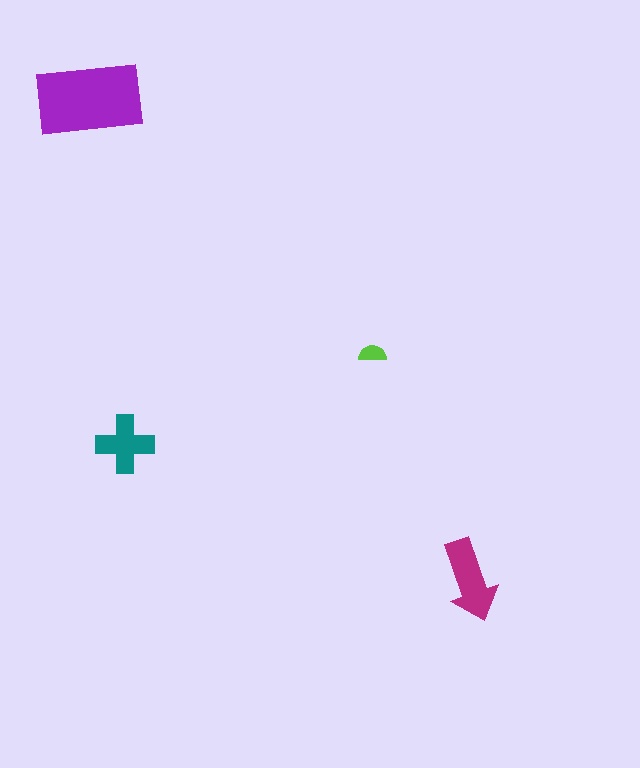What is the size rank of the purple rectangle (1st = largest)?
1st.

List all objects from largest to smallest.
The purple rectangle, the magenta arrow, the teal cross, the lime semicircle.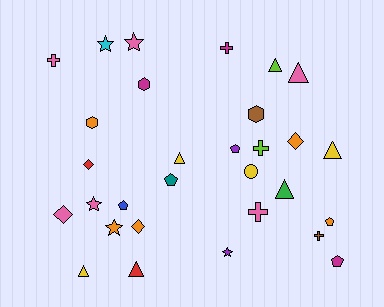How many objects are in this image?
There are 30 objects.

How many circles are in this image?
There is 1 circle.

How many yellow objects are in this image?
There are 4 yellow objects.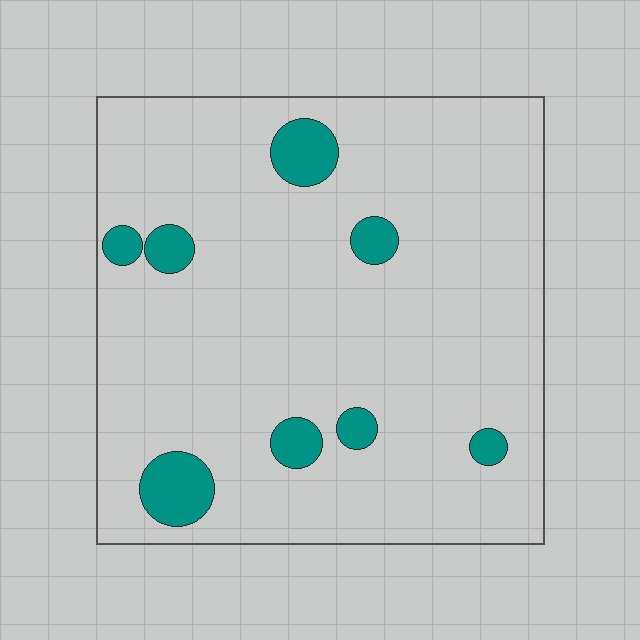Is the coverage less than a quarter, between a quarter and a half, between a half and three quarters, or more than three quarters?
Less than a quarter.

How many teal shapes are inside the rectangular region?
8.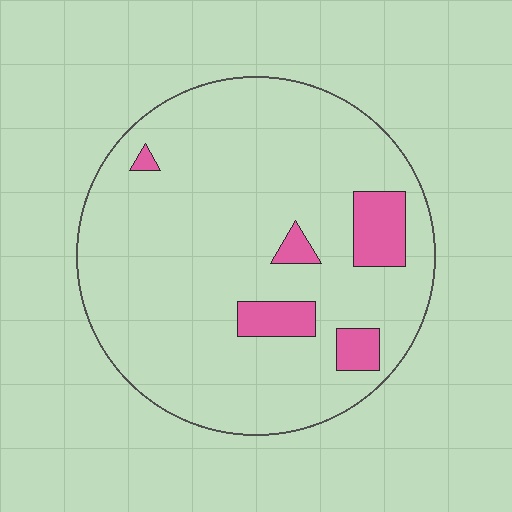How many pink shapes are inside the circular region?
5.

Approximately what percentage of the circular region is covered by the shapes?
Approximately 10%.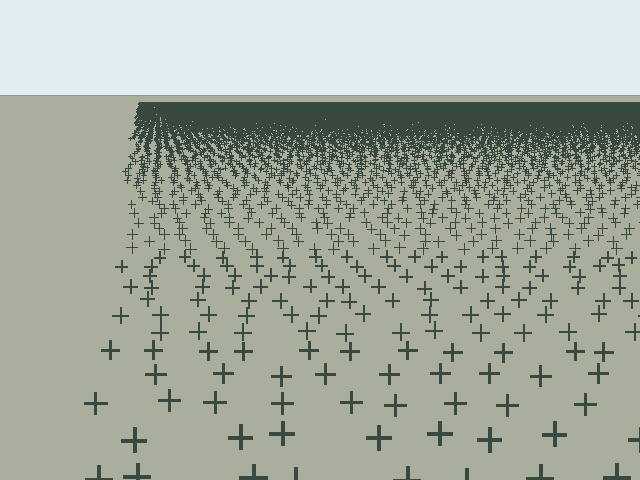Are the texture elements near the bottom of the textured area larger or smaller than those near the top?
Larger. Near the bottom, elements are closer to the viewer and appear at a bigger on-screen size.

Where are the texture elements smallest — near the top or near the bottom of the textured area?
Near the top.